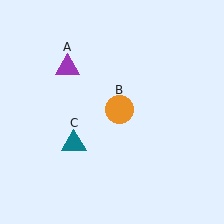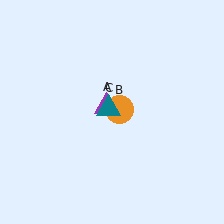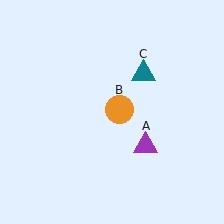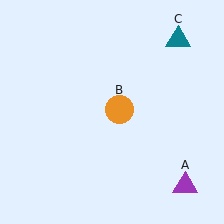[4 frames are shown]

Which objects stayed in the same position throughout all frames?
Orange circle (object B) remained stationary.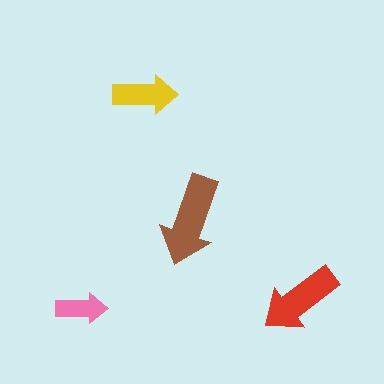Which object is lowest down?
The pink arrow is bottommost.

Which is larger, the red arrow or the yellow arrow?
The red one.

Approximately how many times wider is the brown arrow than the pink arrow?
About 2 times wider.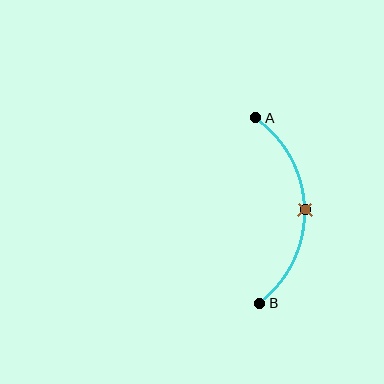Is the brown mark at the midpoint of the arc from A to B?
Yes. The brown mark lies on the arc at equal arc-length from both A and B — it is the arc midpoint.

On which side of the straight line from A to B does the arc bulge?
The arc bulges to the right of the straight line connecting A and B.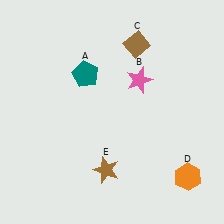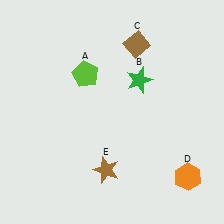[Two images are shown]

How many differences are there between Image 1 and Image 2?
There are 2 differences between the two images.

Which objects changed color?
A changed from teal to lime. B changed from pink to green.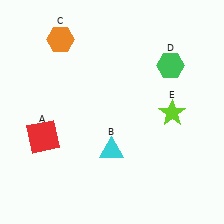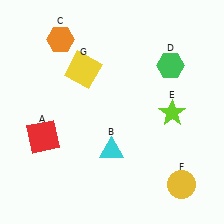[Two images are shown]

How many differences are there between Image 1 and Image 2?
There are 2 differences between the two images.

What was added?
A yellow circle (F), a yellow square (G) were added in Image 2.